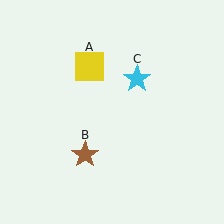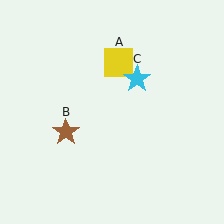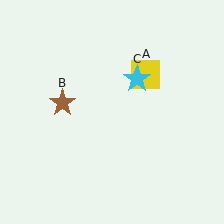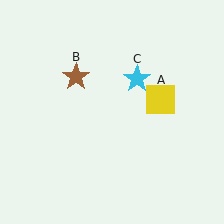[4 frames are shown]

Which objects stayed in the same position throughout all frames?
Cyan star (object C) remained stationary.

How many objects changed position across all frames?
2 objects changed position: yellow square (object A), brown star (object B).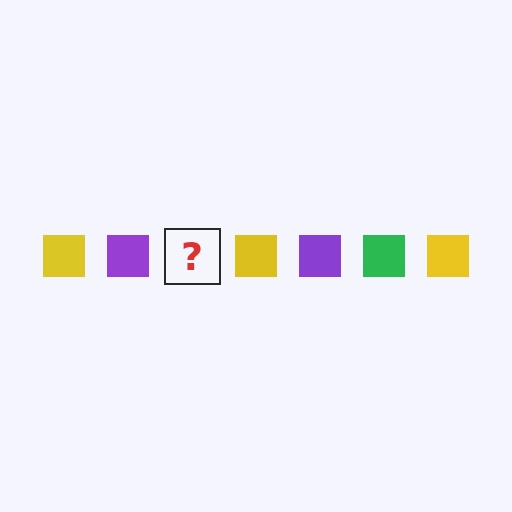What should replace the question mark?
The question mark should be replaced with a green square.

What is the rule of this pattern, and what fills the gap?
The rule is that the pattern cycles through yellow, purple, green squares. The gap should be filled with a green square.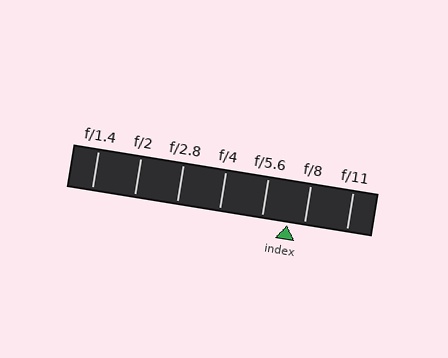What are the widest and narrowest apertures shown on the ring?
The widest aperture shown is f/1.4 and the narrowest is f/11.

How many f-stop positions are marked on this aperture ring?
There are 7 f-stop positions marked.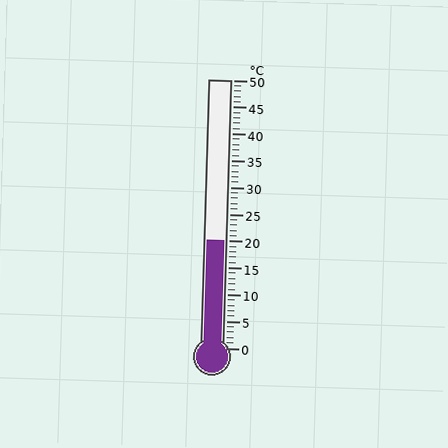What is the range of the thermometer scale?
The thermometer scale ranges from 0°C to 50°C.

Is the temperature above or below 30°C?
The temperature is below 30°C.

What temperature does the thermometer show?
The thermometer shows approximately 20°C.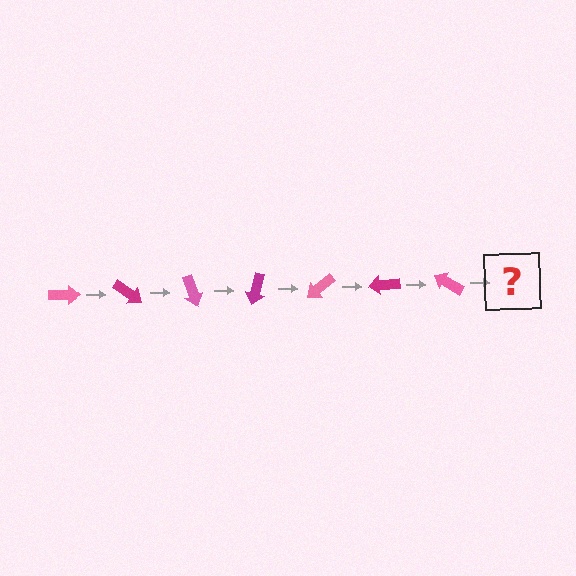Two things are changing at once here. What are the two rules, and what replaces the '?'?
The two rules are that it rotates 35 degrees each step and the color cycles through pink and magenta. The '?' should be a magenta arrow, rotated 245 degrees from the start.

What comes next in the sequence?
The next element should be a magenta arrow, rotated 245 degrees from the start.